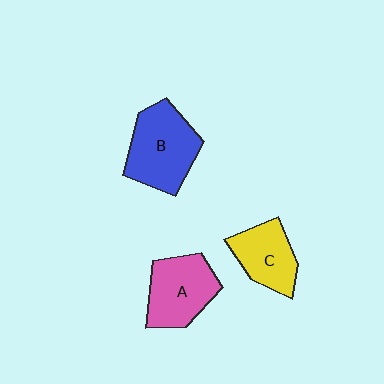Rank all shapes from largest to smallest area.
From largest to smallest: B (blue), A (pink), C (yellow).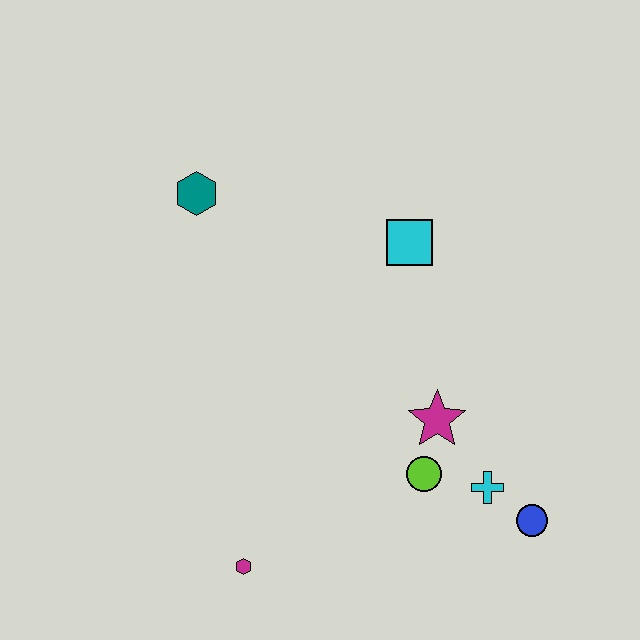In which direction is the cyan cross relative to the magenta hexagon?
The cyan cross is to the right of the magenta hexagon.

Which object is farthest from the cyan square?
The magenta hexagon is farthest from the cyan square.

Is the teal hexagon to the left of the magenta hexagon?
Yes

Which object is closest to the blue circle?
The cyan cross is closest to the blue circle.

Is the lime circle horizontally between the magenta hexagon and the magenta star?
Yes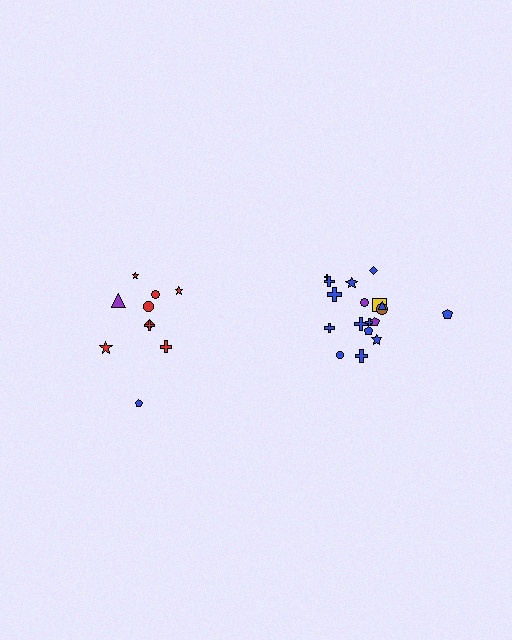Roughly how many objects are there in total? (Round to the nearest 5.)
Roughly 30 objects in total.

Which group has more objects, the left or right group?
The right group.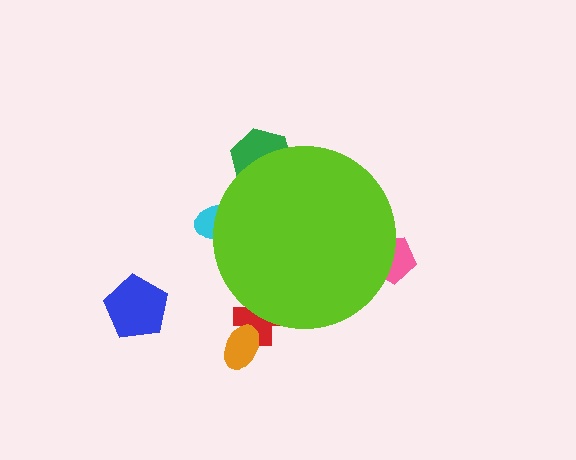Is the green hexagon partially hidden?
Yes, the green hexagon is partially hidden behind the lime circle.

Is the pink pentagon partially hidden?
Yes, the pink pentagon is partially hidden behind the lime circle.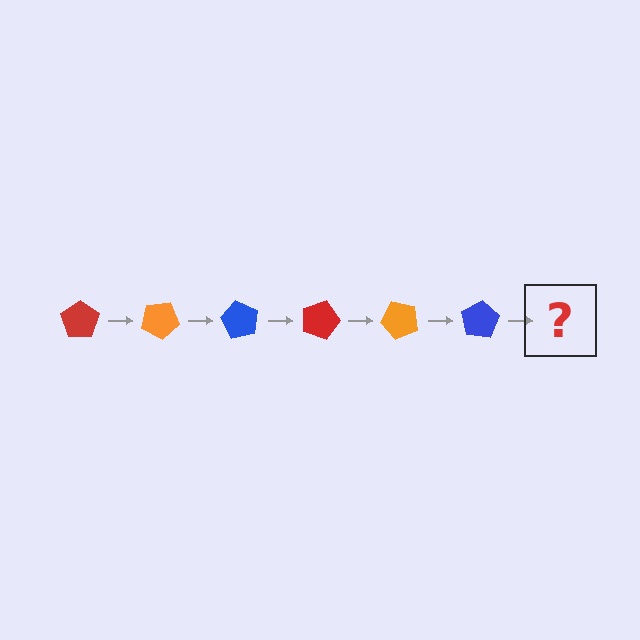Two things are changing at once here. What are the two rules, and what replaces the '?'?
The two rules are that it rotates 30 degrees each step and the color cycles through red, orange, and blue. The '?' should be a red pentagon, rotated 180 degrees from the start.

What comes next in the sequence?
The next element should be a red pentagon, rotated 180 degrees from the start.